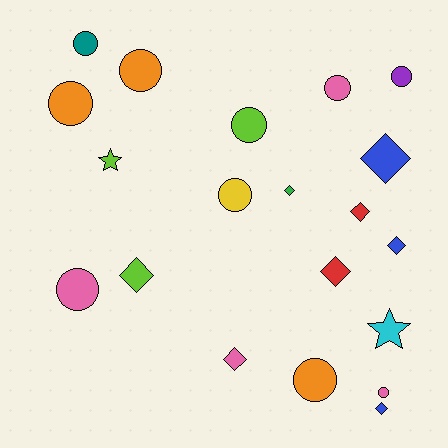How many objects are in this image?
There are 20 objects.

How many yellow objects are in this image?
There is 1 yellow object.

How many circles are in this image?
There are 10 circles.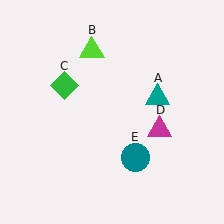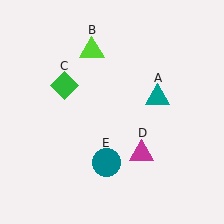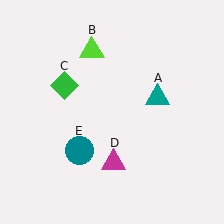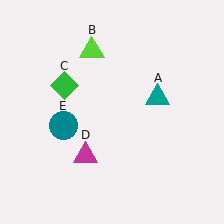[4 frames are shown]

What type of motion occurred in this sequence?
The magenta triangle (object D), teal circle (object E) rotated clockwise around the center of the scene.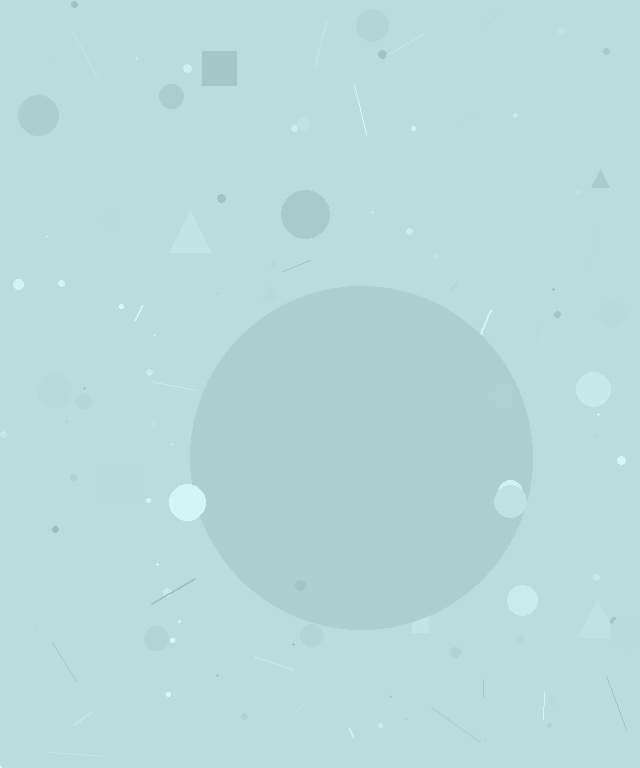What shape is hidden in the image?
A circle is hidden in the image.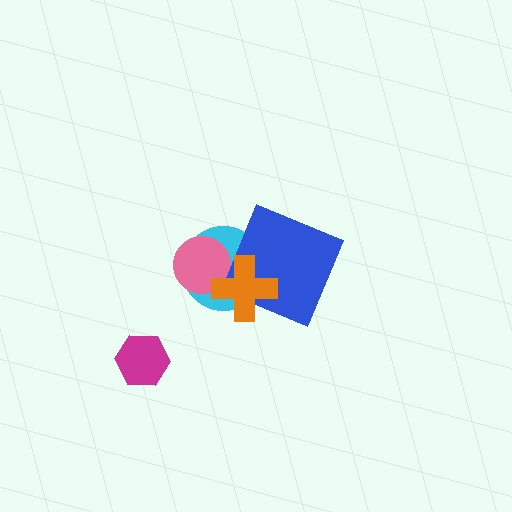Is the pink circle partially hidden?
Yes, it is partially covered by another shape.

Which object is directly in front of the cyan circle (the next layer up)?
The pink circle is directly in front of the cyan circle.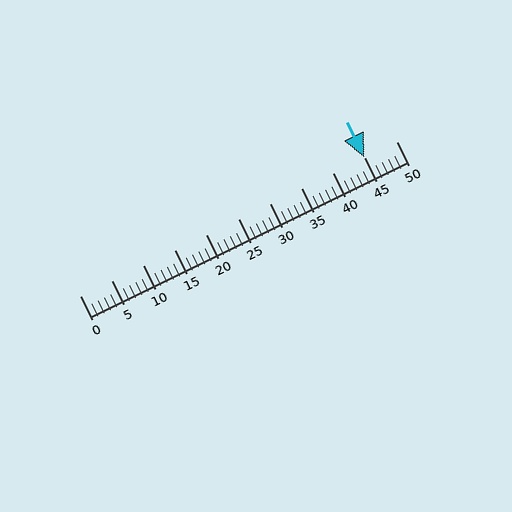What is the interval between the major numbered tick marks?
The major tick marks are spaced 5 units apart.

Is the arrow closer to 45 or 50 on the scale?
The arrow is closer to 45.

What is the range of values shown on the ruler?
The ruler shows values from 0 to 50.